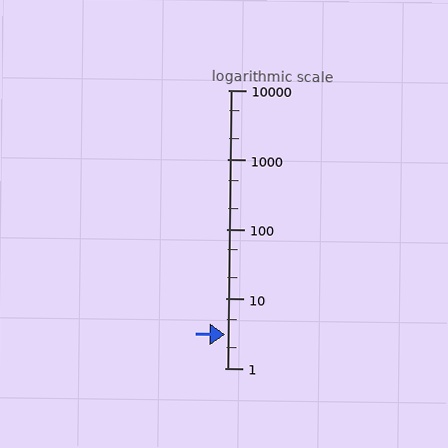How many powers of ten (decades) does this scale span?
The scale spans 4 decades, from 1 to 10000.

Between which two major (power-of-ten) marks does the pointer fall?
The pointer is between 1 and 10.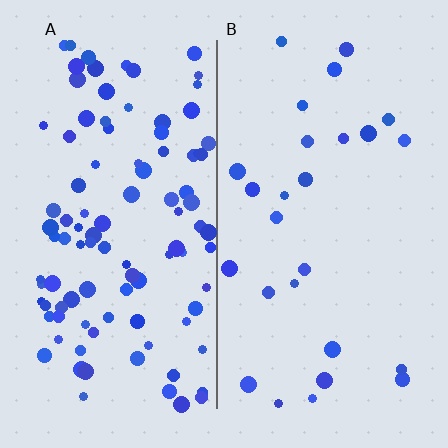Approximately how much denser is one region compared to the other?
Approximately 3.9× — region A over region B.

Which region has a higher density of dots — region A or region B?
A (the left).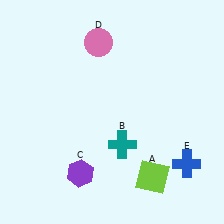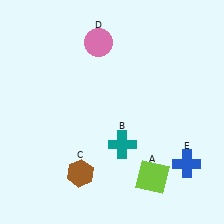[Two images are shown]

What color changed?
The hexagon (C) changed from purple in Image 1 to brown in Image 2.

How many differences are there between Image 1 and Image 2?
There is 1 difference between the two images.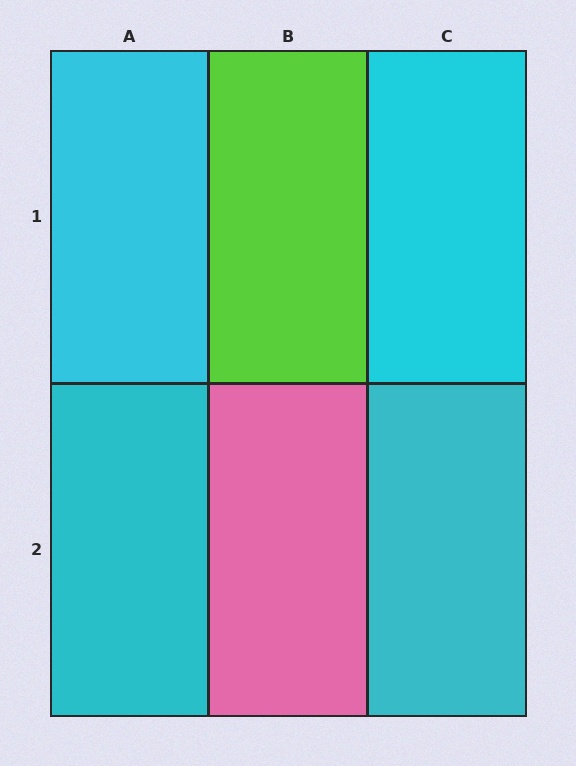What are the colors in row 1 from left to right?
Cyan, lime, cyan.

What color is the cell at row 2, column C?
Cyan.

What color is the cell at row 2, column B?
Pink.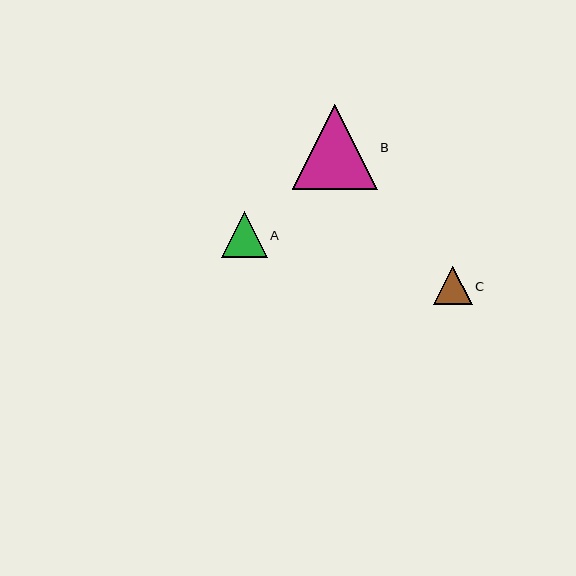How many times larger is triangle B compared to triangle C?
Triangle B is approximately 2.2 times the size of triangle C.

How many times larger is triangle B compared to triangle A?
Triangle B is approximately 1.9 times the size of triangle A.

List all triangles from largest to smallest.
From largest to smallest: B, A, C.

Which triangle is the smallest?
Triangle C is the smallest with a size of approximately 38 pixels.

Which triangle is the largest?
Triangle B is the largest with a size of approximately 85 pixels.